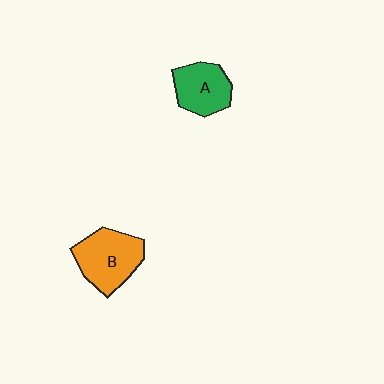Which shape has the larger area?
Shape B (orange).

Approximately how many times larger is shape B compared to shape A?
Approximately 1.3 times.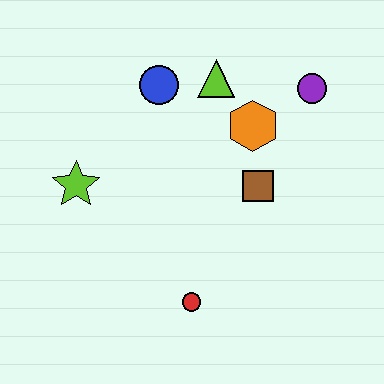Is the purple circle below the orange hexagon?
No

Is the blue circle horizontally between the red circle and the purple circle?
No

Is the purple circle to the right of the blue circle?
Yes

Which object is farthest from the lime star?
The purple circle is farthest from the lime star.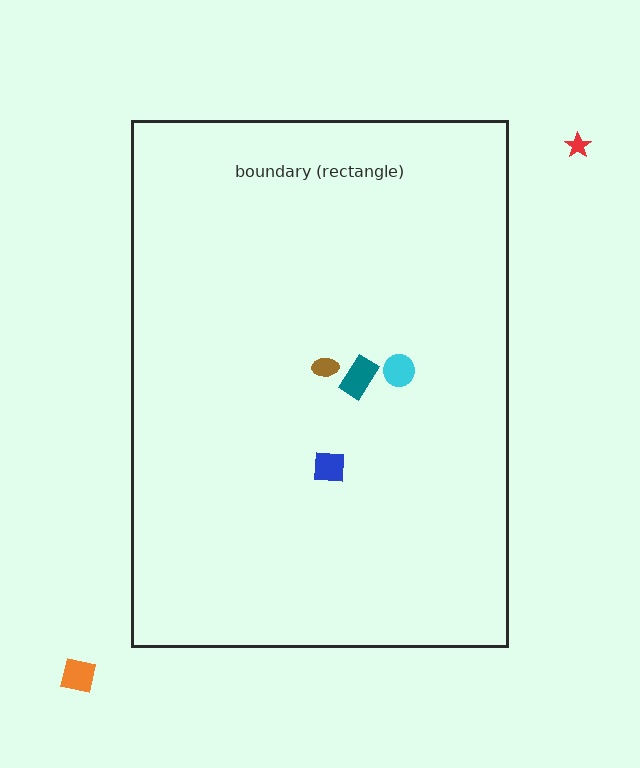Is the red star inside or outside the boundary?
Outside.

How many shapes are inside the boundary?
4 inside, 2 outside.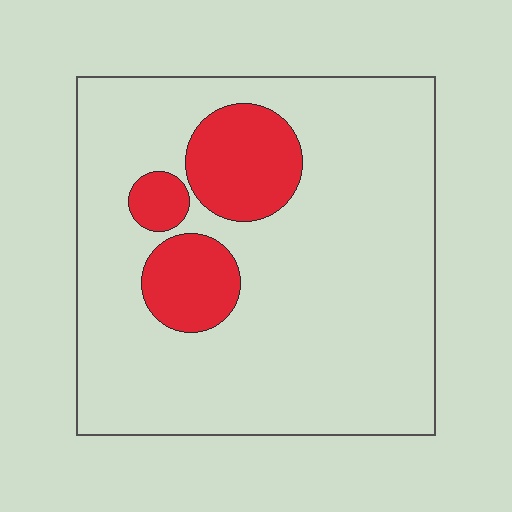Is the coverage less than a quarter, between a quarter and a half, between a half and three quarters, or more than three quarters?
Less than a quarter.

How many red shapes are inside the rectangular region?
3.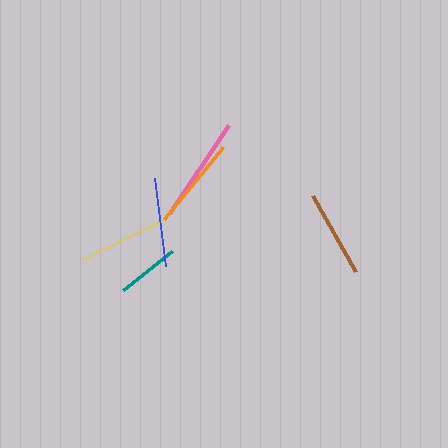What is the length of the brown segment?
The brown segment is approximately 87 pixels long.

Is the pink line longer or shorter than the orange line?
The pink line is longer than the orange line.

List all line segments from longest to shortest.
From longest to shortest: pink, orange, yellow, blue, brown, teal.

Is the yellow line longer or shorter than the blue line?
The yellow line is longer than the blue line.